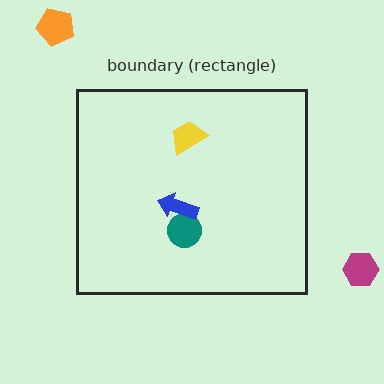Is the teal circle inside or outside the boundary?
Inside.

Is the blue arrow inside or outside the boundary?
Inside.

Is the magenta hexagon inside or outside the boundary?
Outside.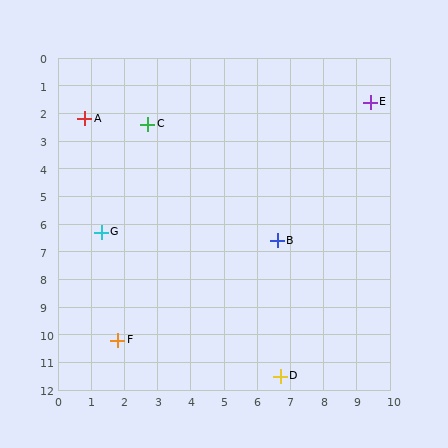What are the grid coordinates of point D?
Point D is at approximately (6.7, 11.5).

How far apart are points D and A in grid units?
Points D and A are about 11.0 grid units apart.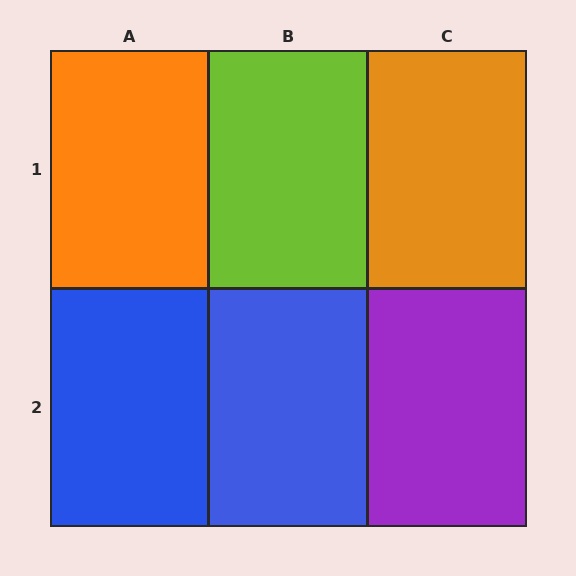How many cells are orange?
2 cells are orange.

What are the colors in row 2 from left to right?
Blue, blue, purple.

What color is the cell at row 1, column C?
Orange.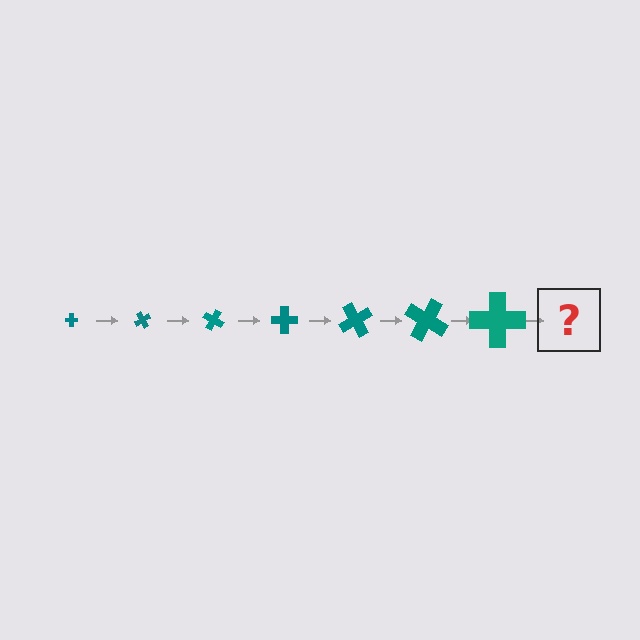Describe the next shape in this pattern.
It should be a cross, larger than the previous one and rotated 420 degrees from the start.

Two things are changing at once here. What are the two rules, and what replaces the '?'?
The two rules are that the cross grows larger each step and it rotates 60 degrees each step. The '?' should be a cross, larger than the previous one and rotated 420 degrees from the start.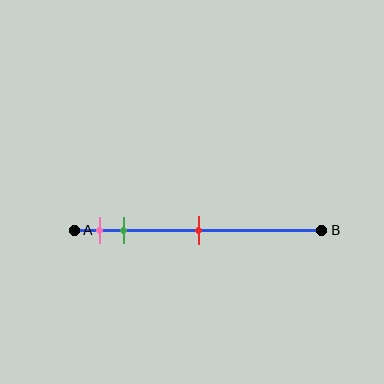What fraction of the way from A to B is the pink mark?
The pink mark is approximately 10% (0.1) of the way from A to B.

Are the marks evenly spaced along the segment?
No, the marks are not evenly spaced.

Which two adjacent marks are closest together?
The pink and green marks are the closest adjacent pair.